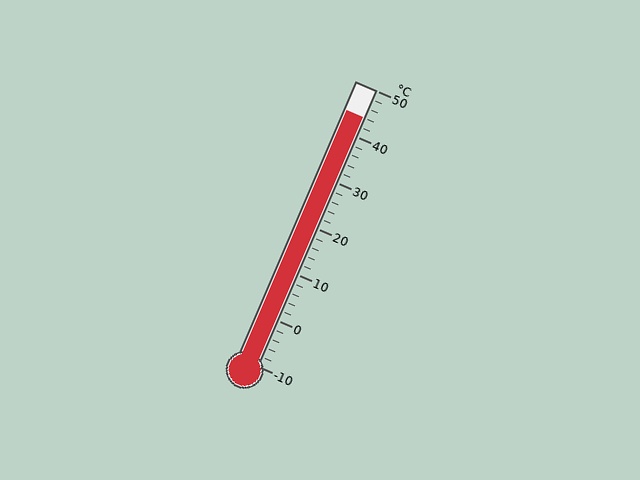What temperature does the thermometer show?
The thermometer shows approximately 44°C.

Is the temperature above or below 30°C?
The temperature is above 30°C.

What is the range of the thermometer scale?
The thermometer scale ranges from -10°C to 50°C.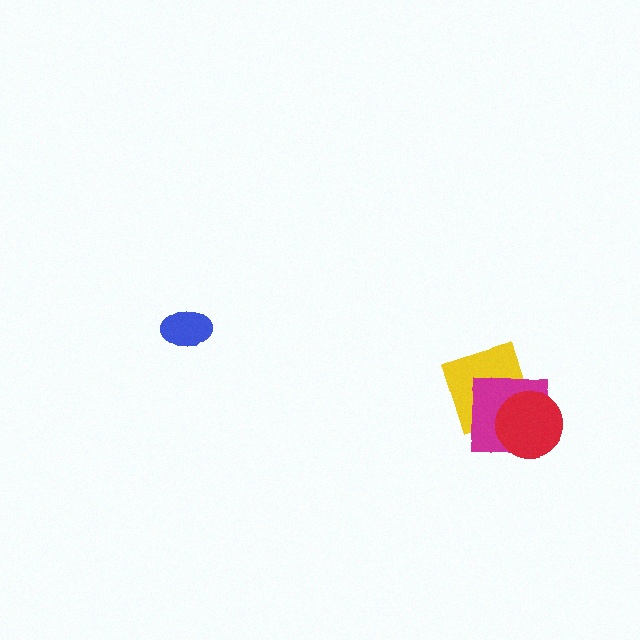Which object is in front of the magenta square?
The red circle is in front of the magenta square.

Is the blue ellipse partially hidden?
No, no other shape covers it.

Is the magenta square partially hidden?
Yes, it is partially covered by another shape.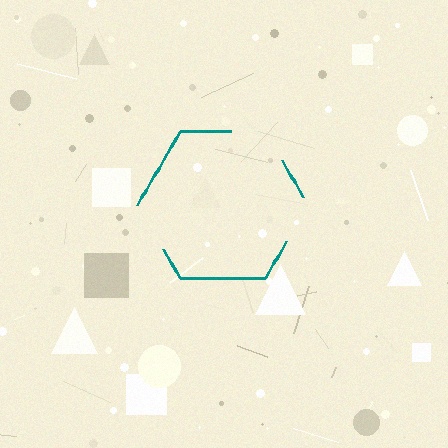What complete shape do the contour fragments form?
The contour fragments form a hexagon.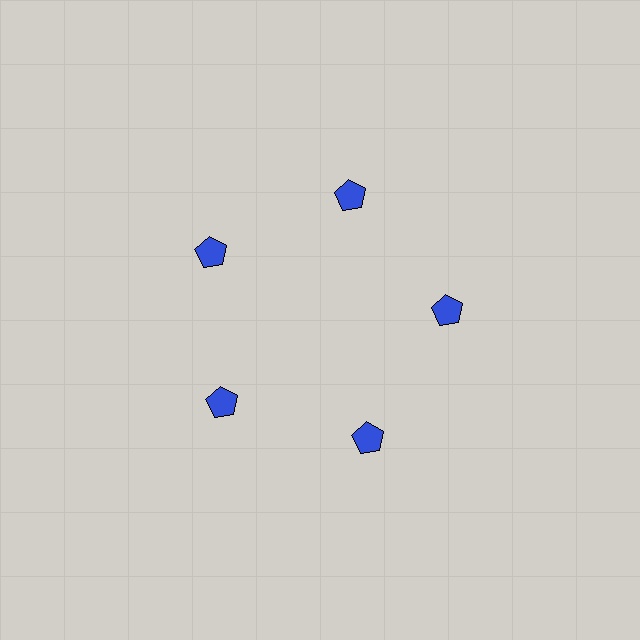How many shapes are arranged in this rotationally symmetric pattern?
There are 5 shapes, arranged in 5 groups of 1.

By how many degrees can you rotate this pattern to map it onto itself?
The pattern maps onto itself every 72 degrees of rotation.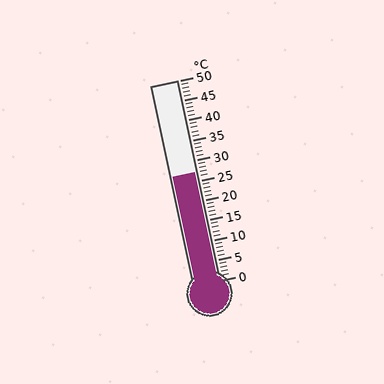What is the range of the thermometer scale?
The thermometer scale ranges from 0°C to 50°C.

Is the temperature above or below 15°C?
The temperature is above 15°C.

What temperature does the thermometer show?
The thermometer shows approximately 27°C.